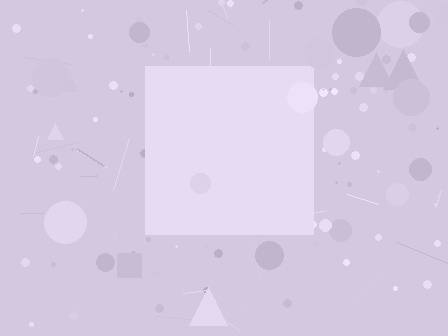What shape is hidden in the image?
A square is hidden in the image.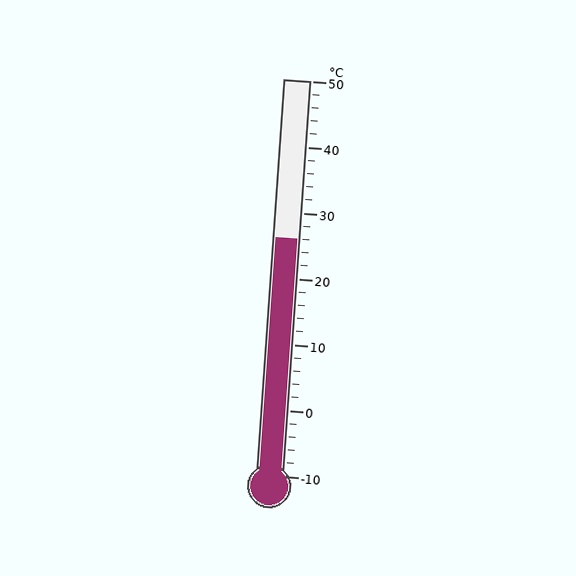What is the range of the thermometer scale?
The thermometer scale ranges from -10°C to 50°C.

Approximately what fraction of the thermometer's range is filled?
The thermometer is filled to approximately 60% of its range.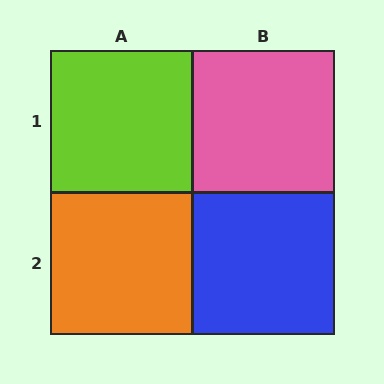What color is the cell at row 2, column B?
Blue.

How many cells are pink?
1 cell is pink.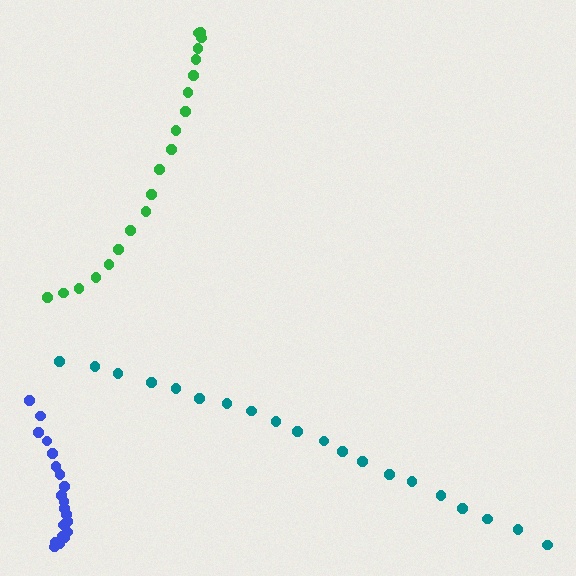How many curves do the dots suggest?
There are 3 distinct paths.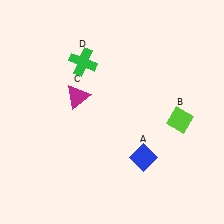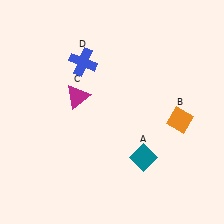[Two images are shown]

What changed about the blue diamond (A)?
In Image 1, A is blue. In Image 2, it changed to teal.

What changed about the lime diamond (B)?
In Image 1, B is lime. In Image 2, it changed to orange.